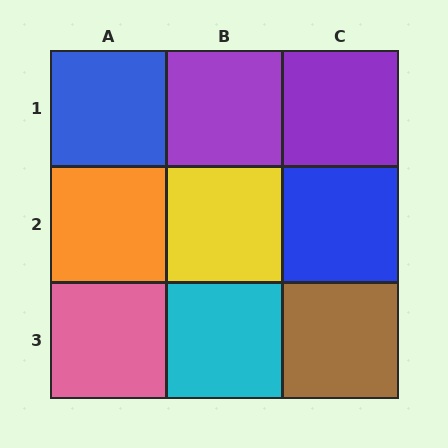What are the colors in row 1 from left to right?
Blue, purple, purple.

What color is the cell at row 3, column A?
Pink.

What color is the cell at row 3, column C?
Brown.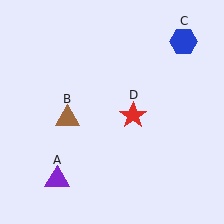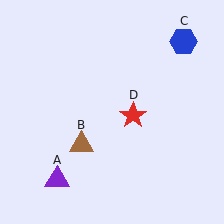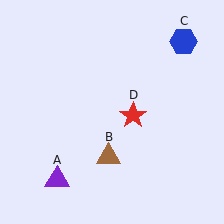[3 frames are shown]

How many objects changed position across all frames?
1 object changed position: brown triangle (object B).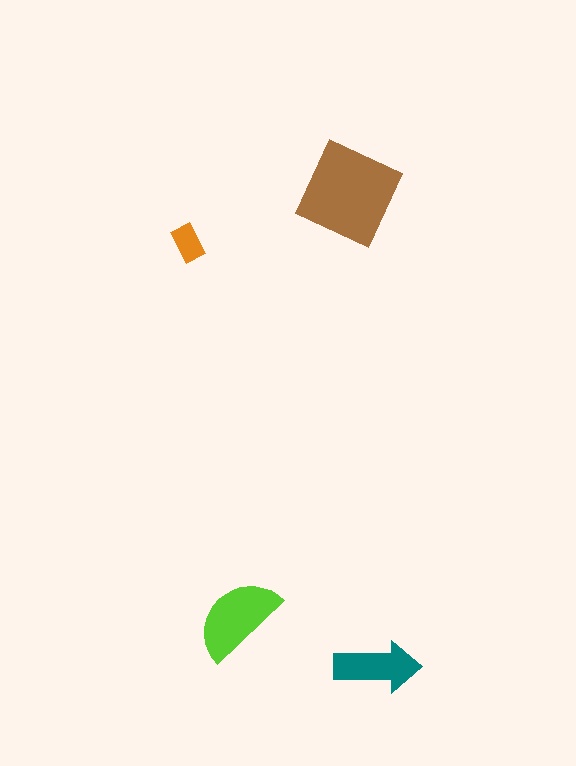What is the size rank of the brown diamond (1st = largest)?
1st.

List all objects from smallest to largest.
The orange rectangle, the teal arrow, the lime semicircle, the brown diamond.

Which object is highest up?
The brown diamond is topmost.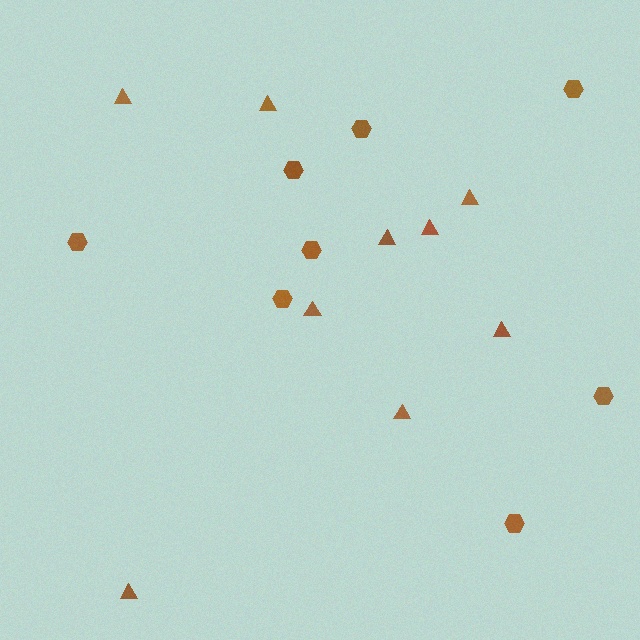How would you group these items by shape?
There are 2 groups: one group of triangles (9) and one group of hexagons (8).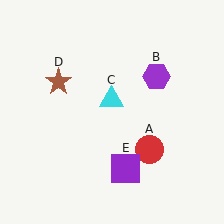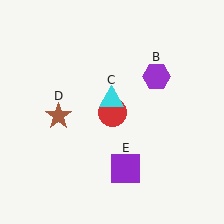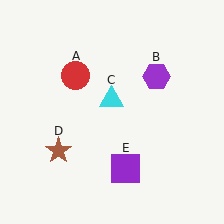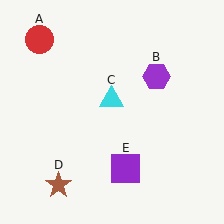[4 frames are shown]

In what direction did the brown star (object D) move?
The brown star (object D) moved down.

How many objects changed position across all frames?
2 objects changed position: red circle (object A), brown star (object D).